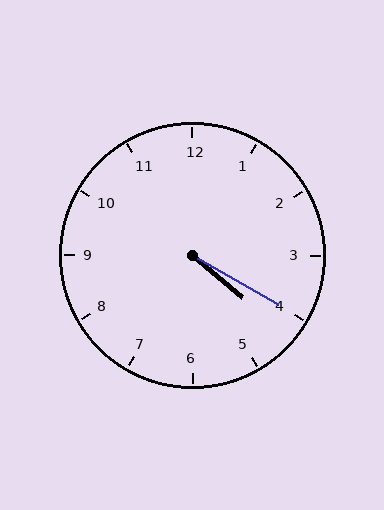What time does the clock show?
4:20.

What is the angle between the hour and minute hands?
Approximately 10 degrees.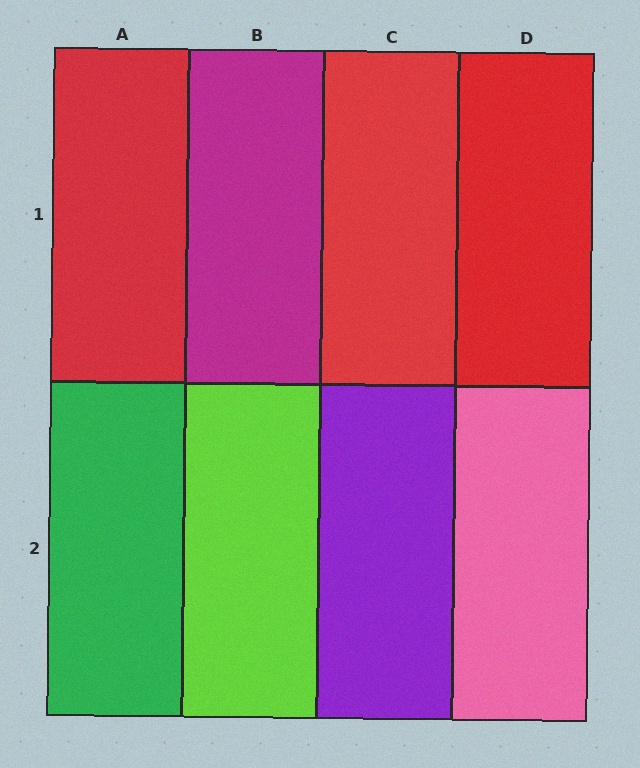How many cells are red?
3 cells are red.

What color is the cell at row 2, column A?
Green.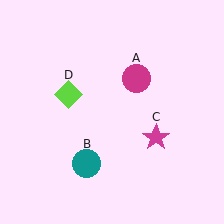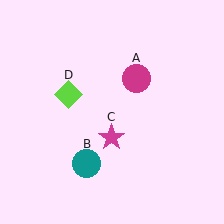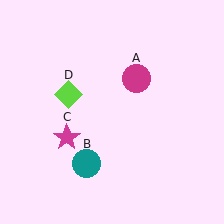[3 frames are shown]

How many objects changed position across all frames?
1 object changed position: magenta star (object C).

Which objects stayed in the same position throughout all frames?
Magenta circle (object A) and teal circle (object B) and lime diamond (object D) remained stationary.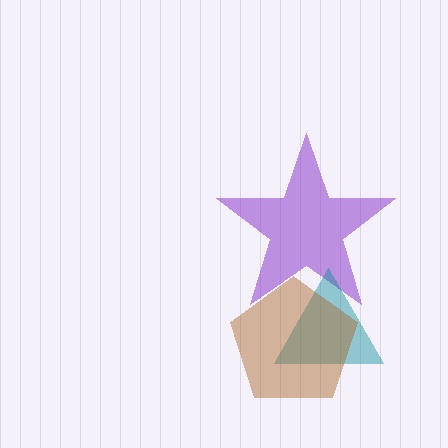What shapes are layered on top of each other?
The layered shapes are: a purple star, a teal triangle, a brown pentagon.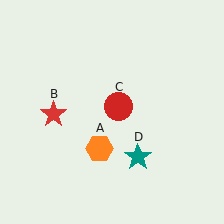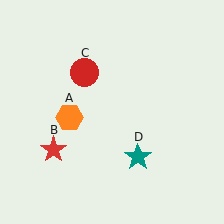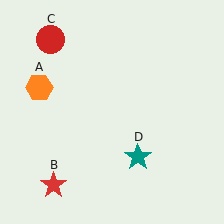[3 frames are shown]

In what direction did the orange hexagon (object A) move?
The orange hexagon (object A) moved up and to the left.